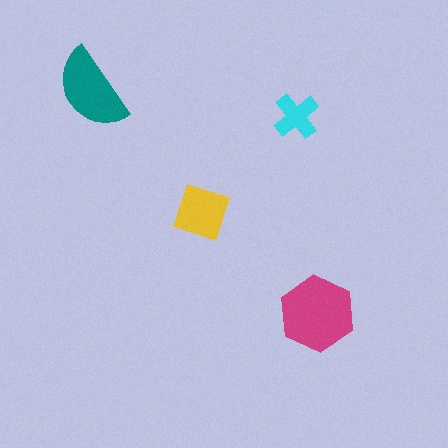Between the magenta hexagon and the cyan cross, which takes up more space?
The magenta hexagon.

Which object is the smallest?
The cyan cross.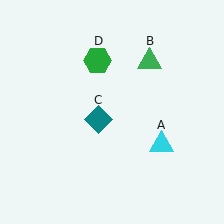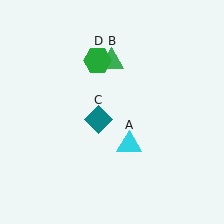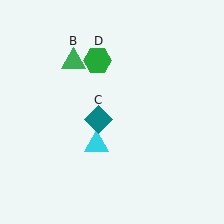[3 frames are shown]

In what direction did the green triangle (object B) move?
The green triangle (object B) moved left.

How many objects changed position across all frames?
2 objects changed position: cyan triangle (object A), green triangle (object B).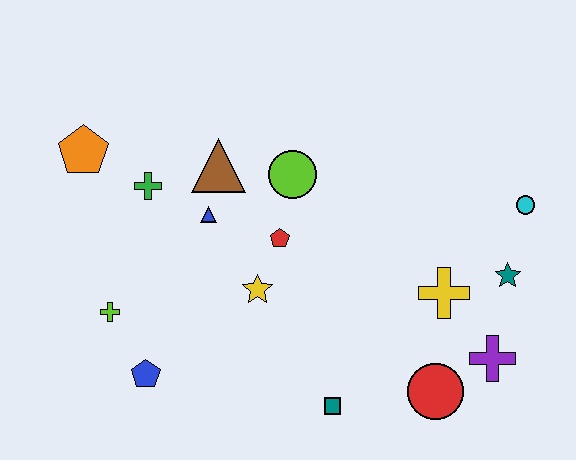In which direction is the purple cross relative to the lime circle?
The purple cross is to the right of the lime circle.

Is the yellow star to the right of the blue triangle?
Yes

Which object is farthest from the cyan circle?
The orange pentagon is farthest from the cyan circle.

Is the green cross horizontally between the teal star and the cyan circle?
No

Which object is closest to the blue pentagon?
The lime cross is closest to the blue pentagon.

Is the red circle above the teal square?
Yes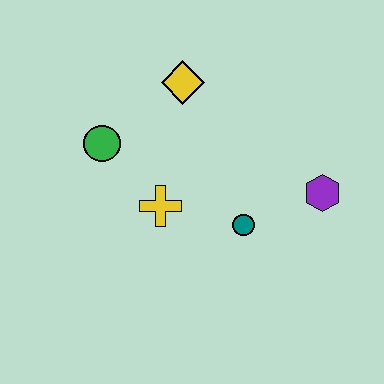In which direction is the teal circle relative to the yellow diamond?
The teal circle is below the yellow diamond.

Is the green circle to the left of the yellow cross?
Yes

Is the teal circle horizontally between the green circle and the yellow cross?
No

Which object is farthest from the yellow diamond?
The purple hexagon is farthest from the yellow diamond.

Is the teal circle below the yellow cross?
Yes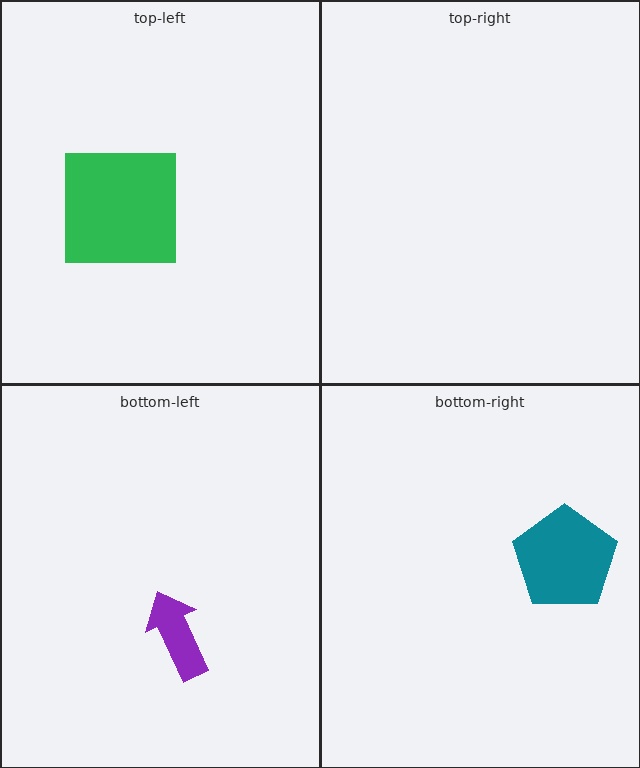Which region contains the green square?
The top-left region.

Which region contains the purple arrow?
The bottom-left region.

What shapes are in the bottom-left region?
The purple arrow.